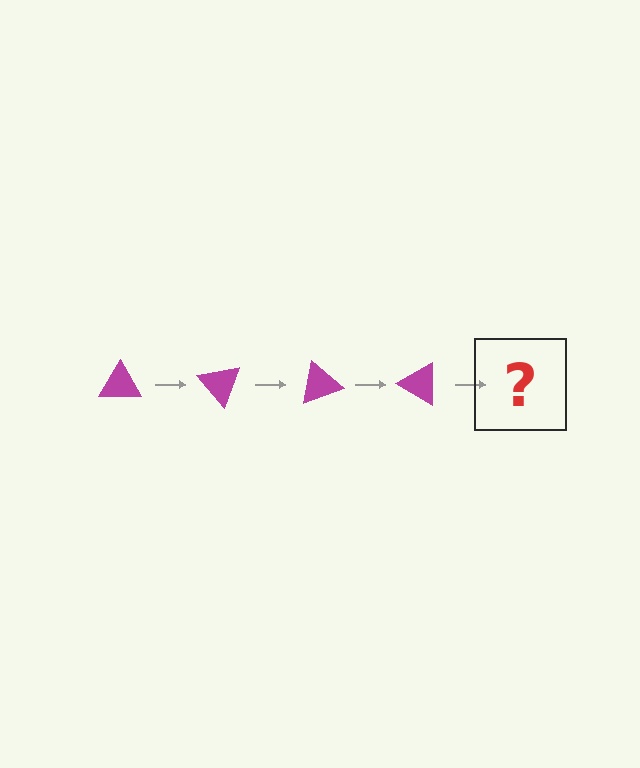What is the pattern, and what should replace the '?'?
The pattern is that the triangle rotates 50 degrees each step. The '?' should be a magenta triangle rotated 200 degrees.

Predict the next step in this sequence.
The next step is a magenta triangle rotated 200 degrees.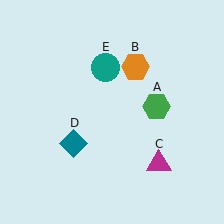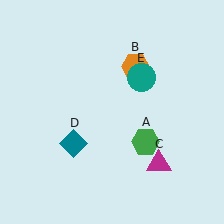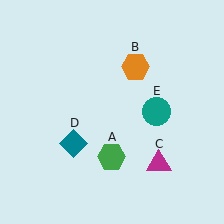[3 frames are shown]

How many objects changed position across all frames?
2 objects changed position: green hexagon (object A), teal circle (object E).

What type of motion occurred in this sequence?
The green hexagon (object A), teal circle (object E) rotated clockwise around the center of the scene.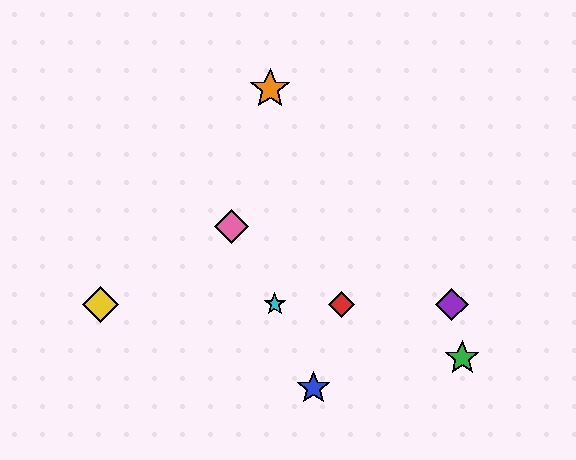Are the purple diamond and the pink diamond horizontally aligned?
No, the purple diamond is at y≈304 and the pink diamond is at y≈227.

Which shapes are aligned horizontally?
The red diamond, the yellow diamond, the purple diamond, the cyan star are aligned horizontally.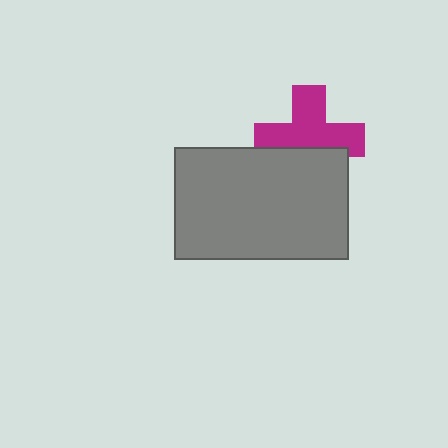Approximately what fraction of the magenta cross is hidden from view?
Roughly 35% of the magenta cross is hidden behind the gray rectangle.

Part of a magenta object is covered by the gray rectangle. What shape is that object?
It is a cross.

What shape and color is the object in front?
The object in front is a gray rectangle.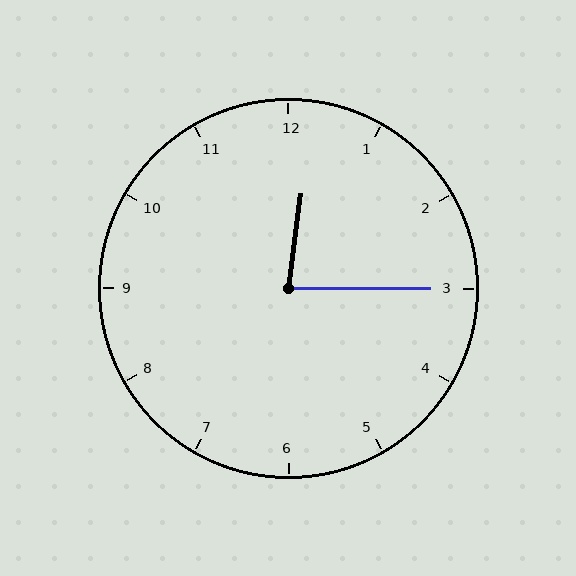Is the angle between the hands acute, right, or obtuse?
It is acute.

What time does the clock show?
12:15.